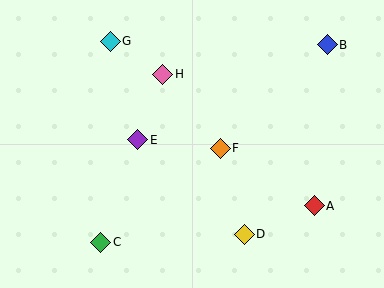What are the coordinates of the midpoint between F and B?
The midpoint between F and B is at (274, 96).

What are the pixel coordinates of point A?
Point A is at (314, 206).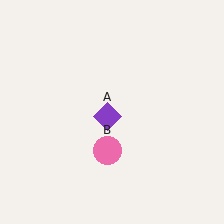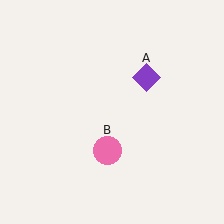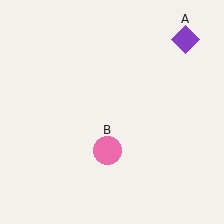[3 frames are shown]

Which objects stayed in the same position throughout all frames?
Pink circle (object B) remained stationary.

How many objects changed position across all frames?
1 object changed position: purple diamond (object A).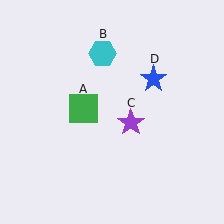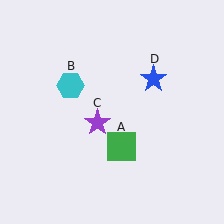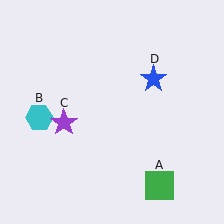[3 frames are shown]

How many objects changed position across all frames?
3 objects changed position: green square (object A), cyan hexagon (object B), purple star (object C).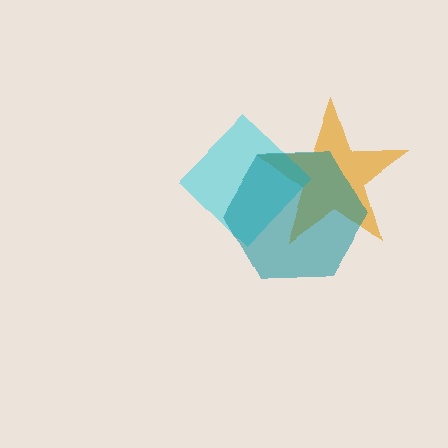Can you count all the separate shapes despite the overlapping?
Yes, there are 3 separate shapes.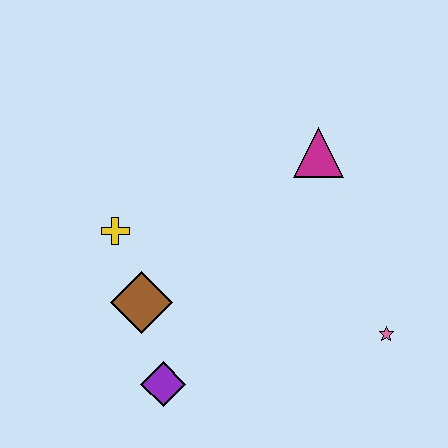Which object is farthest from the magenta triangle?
The purple diamond is farthest from the magenta triangle.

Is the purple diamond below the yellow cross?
Yes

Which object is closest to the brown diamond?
The yellow cross is closest to the brown diamond.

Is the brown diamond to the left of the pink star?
Yes